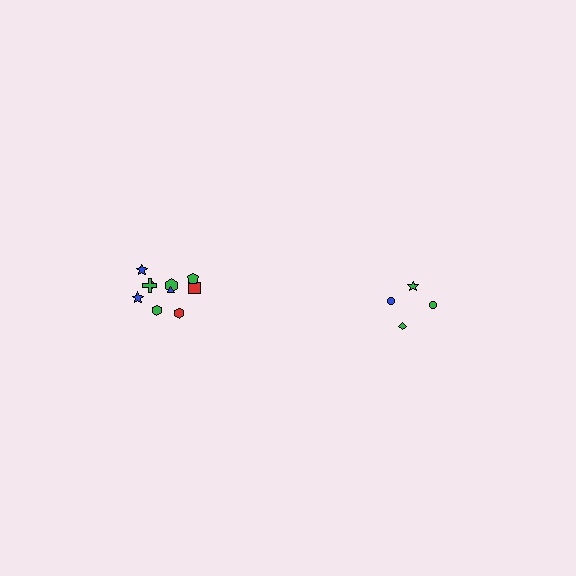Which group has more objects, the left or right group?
The left group.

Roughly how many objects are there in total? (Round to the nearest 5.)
Roughly 15 objects in total.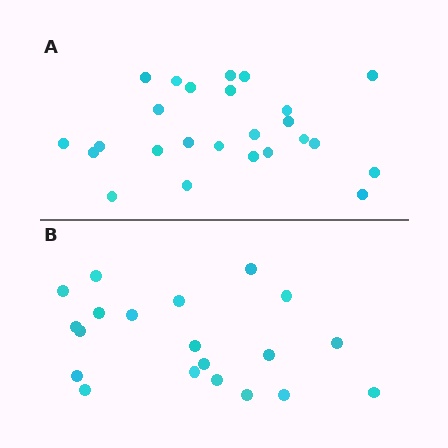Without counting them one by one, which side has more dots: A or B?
Region A (the top region) has more dots.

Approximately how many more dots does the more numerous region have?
Region A has about 5 more dots than region B.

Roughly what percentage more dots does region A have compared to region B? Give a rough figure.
About 25% more.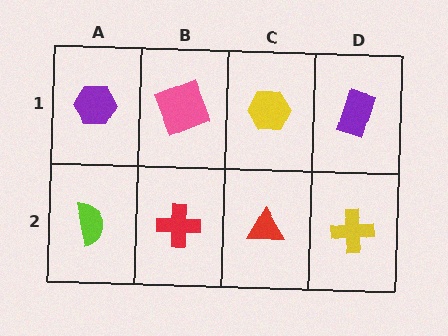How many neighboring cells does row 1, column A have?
2.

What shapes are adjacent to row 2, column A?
A purple hexagon (row 1, column A), a red cross (row 2, column B).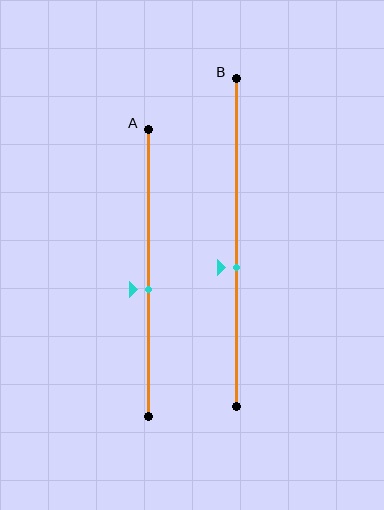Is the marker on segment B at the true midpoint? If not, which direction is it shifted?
No, the marker on segment B is shifted downward by about 7% of the segment length.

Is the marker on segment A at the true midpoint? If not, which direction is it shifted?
No, the marker on segment A is shifted downward by about 6% of the segment length.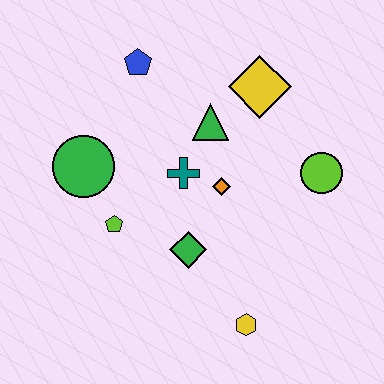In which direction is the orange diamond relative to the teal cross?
The orange diamond is to the right of the teal cross.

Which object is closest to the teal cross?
The orange diamond is closest to the teal cross.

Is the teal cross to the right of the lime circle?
No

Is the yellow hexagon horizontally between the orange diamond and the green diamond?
No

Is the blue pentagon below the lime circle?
No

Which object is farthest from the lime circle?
The green circle is farthest from the lime circle.